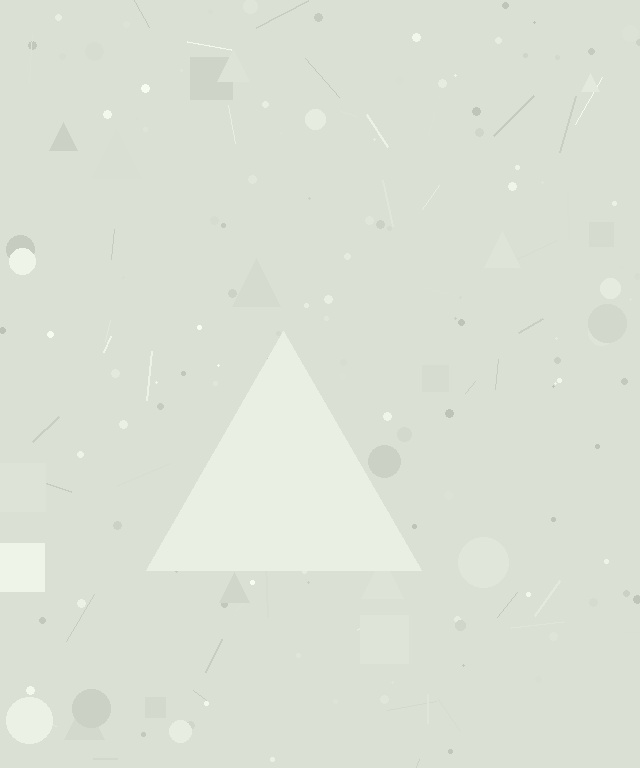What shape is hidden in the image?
A triangle is hidden in the image.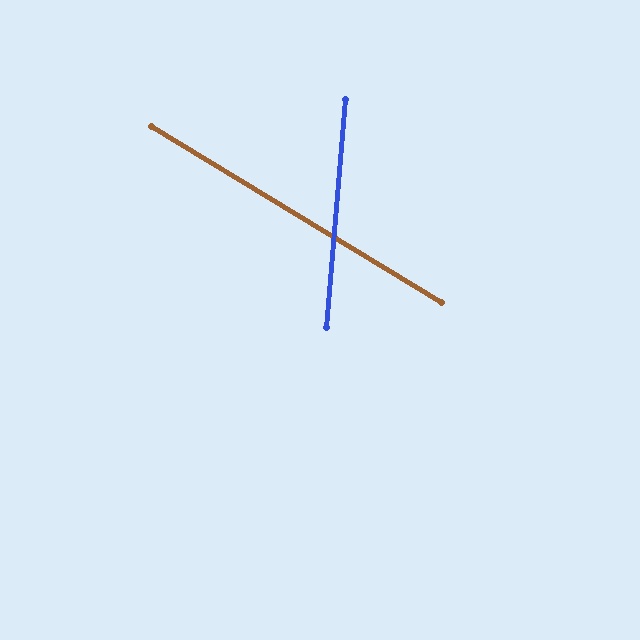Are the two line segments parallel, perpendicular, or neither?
Neither parallel nor perpendicular — they differ by about 64°.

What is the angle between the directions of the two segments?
Approximately 64 degrees.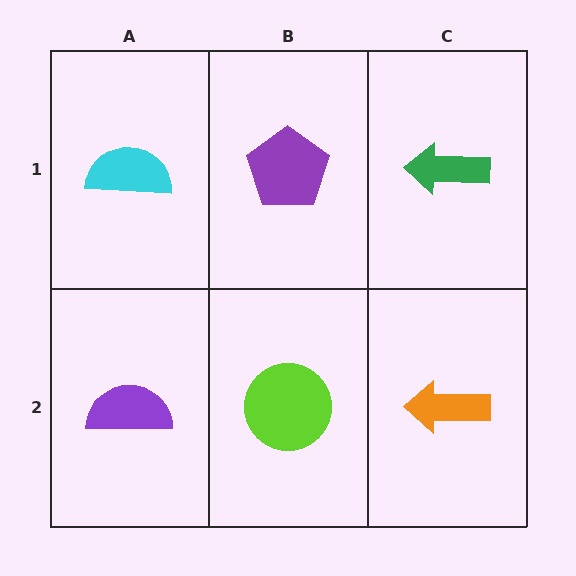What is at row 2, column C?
An orange arrow.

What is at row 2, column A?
A purple semicircle.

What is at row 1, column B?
A purple pentagon.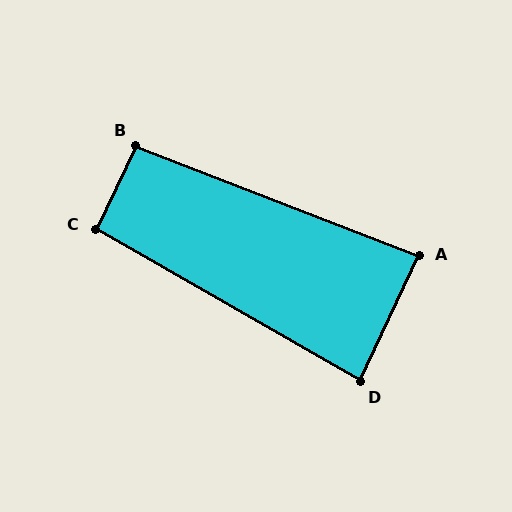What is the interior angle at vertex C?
Approximately 94 degrees (approximately right).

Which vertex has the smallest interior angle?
D, at approximately 85 degrees.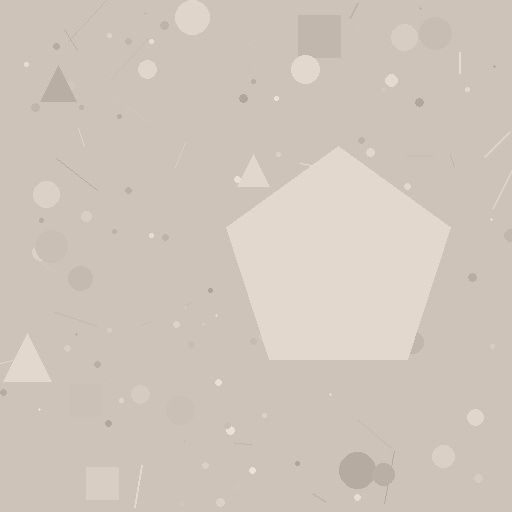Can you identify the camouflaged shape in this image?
The camouflaged shape is a pentagon.